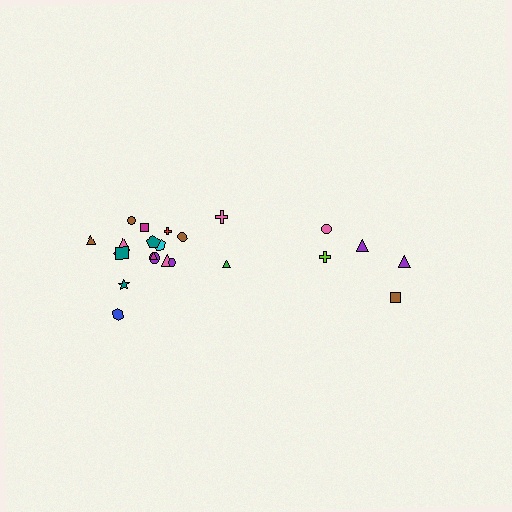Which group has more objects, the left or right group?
The left group.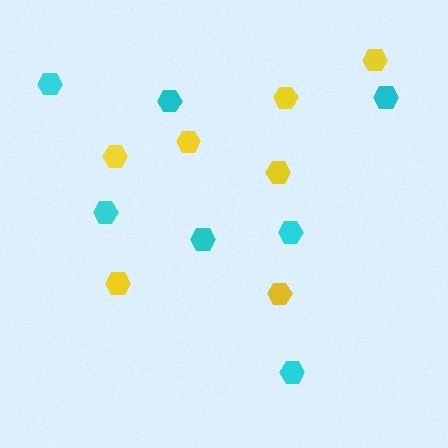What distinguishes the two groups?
There are 2 groups: one group of yellow hexagons (7) and one group of cyan hexagons (7).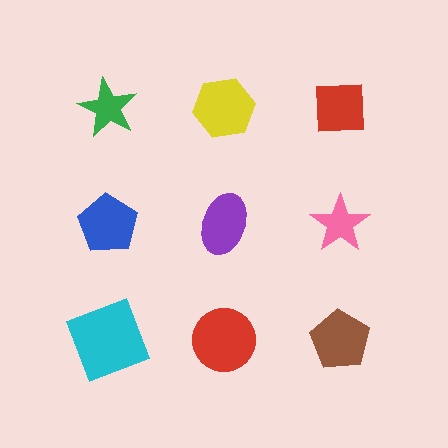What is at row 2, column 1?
A blue pentagon.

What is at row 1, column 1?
A green star.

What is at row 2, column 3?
A pink star.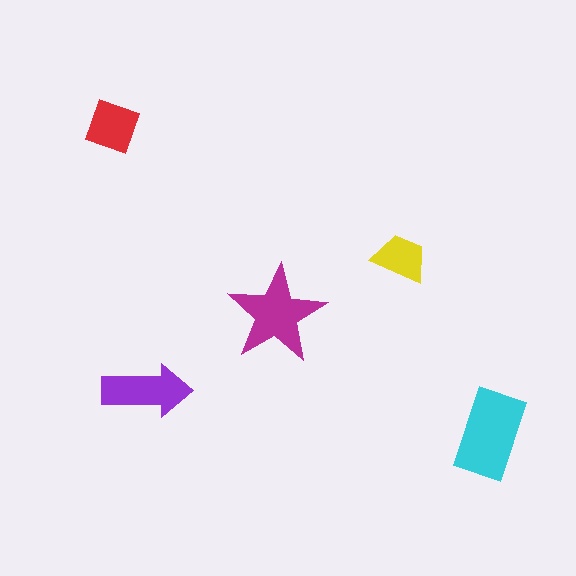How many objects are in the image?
There are 5 objects in the image.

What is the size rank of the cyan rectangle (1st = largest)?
1st.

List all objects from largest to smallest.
The cyan rectangle, the magenta star, the purple arrow, the red square, the yellow trapezoid.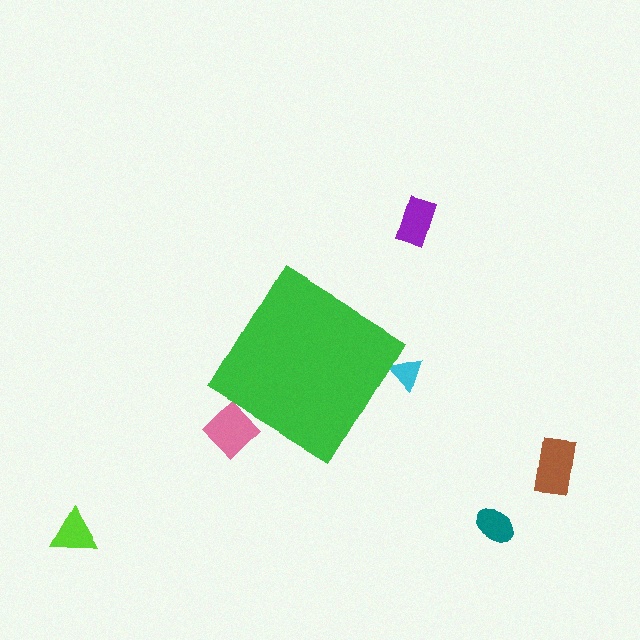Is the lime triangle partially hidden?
No, the lime triangle is fully visible.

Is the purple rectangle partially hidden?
No, the purple rectangle is fully visible.